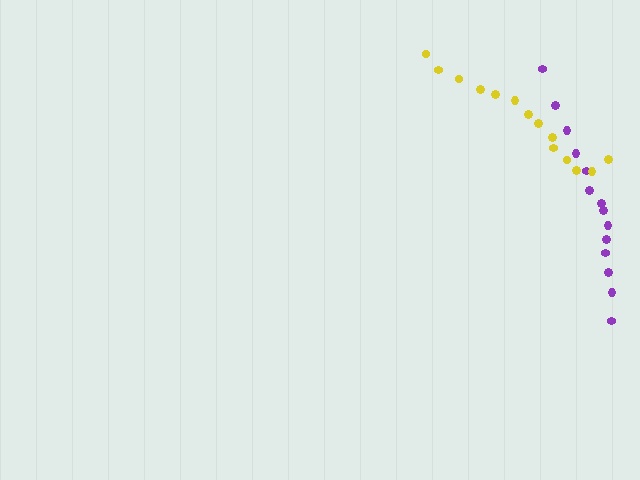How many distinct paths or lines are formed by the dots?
There are 2 distinct paths.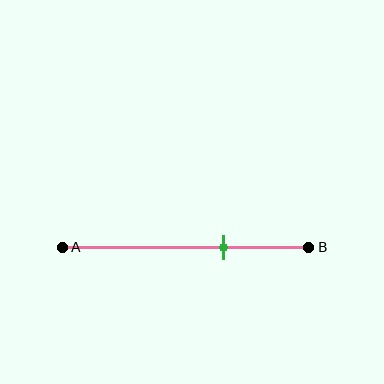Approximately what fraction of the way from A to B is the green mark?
The green mark is approximately 65% of the way from A to B.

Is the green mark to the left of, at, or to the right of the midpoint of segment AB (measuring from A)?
The green mark is to the right of the midpoint of segment AB.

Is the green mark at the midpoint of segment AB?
No, the mark is at about 65% from A, not at the 50% midpoint.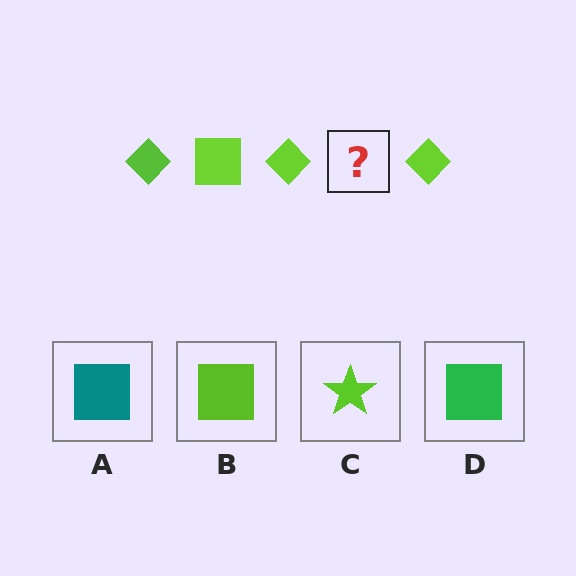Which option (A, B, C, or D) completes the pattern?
B.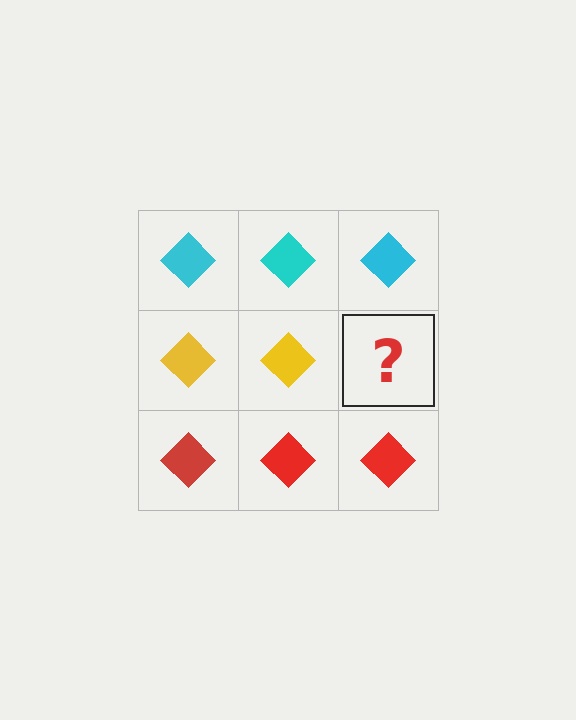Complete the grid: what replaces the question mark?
The question mark should be replaced with a yellow diamond.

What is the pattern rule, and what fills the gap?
The rule is that each row has a consistent color. The gap should be filled with a yellow diamond.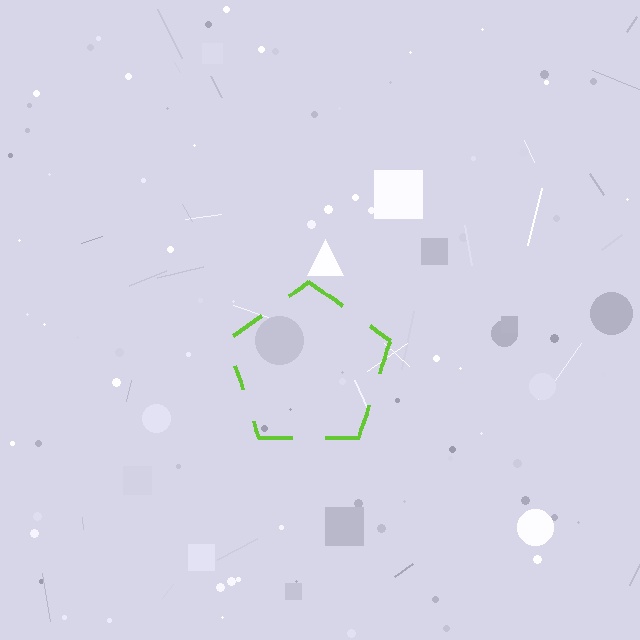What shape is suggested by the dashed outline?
The dashed outline suggests a pentagon.